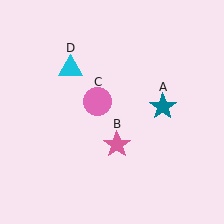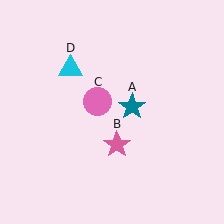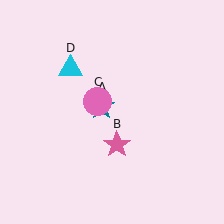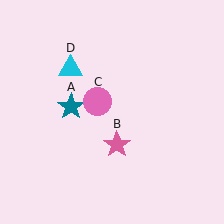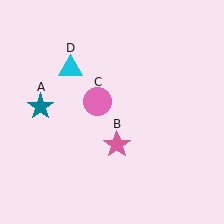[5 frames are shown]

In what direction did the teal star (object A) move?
The teal star (object A) moved left.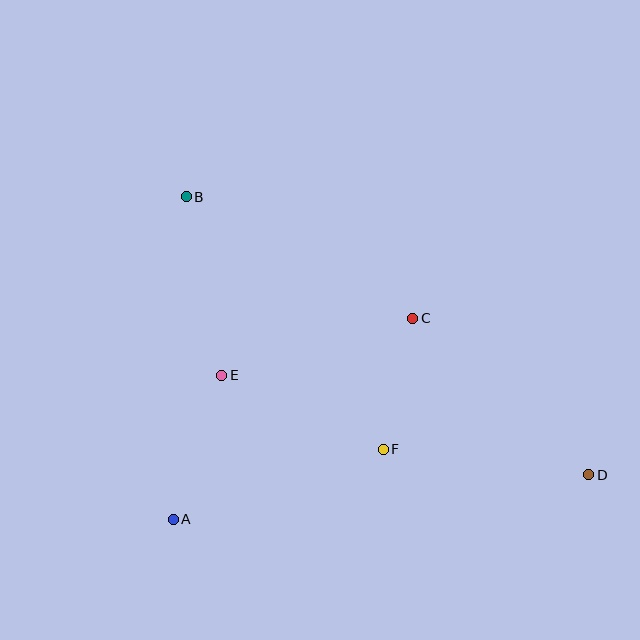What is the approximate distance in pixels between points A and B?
The distance between A and B is approximately 323 pixels.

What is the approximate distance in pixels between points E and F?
The distance between E and F is approximately 178 pixels.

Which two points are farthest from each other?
Points B and D are farthest from each other.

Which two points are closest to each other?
Points C and F are closest to each other.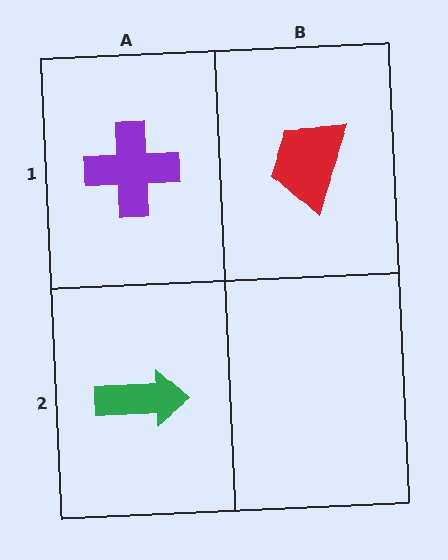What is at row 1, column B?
A red trapezoid.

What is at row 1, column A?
A purple cross.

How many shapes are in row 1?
2 shapes.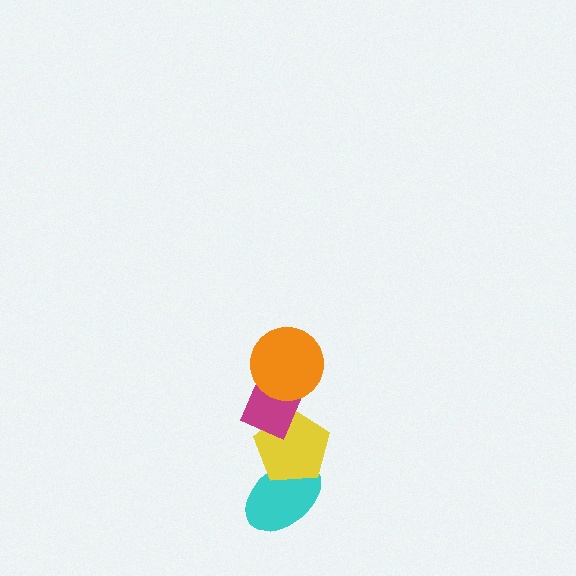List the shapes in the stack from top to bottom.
From top to bottom: the orange circle, the magenta rectangle, the yellow pentagon, the cyan ellipse.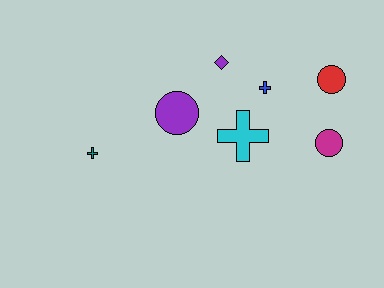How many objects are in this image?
There are 7 objects.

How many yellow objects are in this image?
There are no yellow objects.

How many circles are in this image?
There are 3 circles.